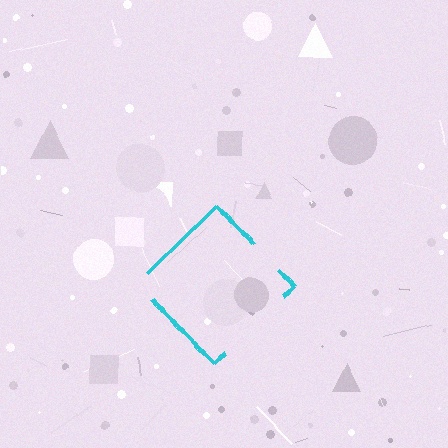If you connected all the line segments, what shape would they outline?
They would outline a diamond.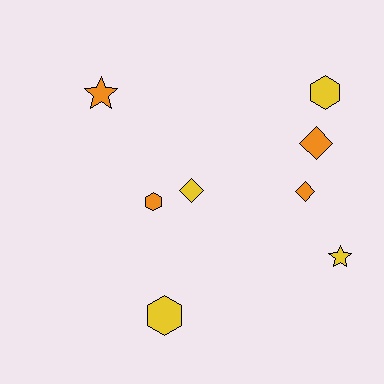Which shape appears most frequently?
Diamond, with 3 objects.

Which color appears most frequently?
Yellow, with 4 objects.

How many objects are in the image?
There are 8 objects.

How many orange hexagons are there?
There is 1 orange hexagon.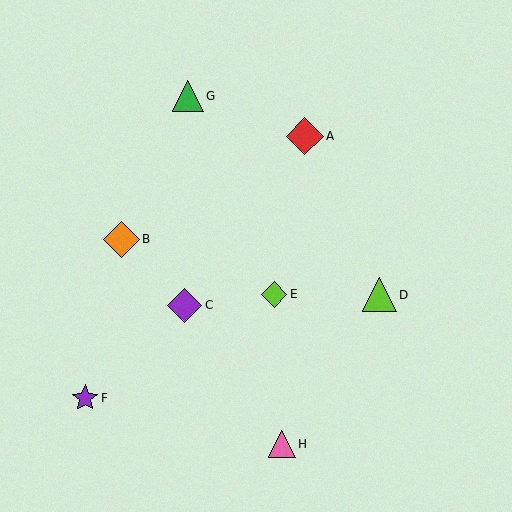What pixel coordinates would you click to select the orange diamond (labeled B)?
Click at (121, 240) to select the orange diamond B.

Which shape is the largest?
The red diamond (labeled A) is the largest.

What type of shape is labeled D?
Shape D is a lime triangle.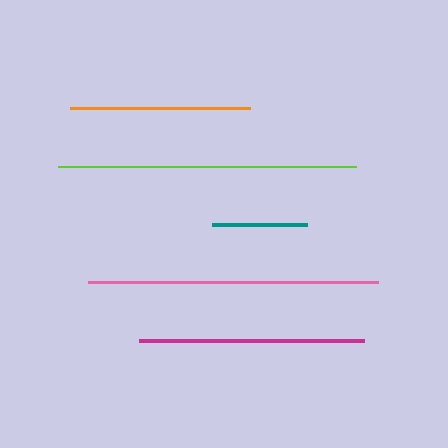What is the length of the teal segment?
The teal segment is approximately 95 pixels long.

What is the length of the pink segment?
The pink segment is approximately 290 pixels long.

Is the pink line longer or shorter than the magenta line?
The pink line is longer than the magenta line.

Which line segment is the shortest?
The teal line is the shortest at approximately 95 pixels.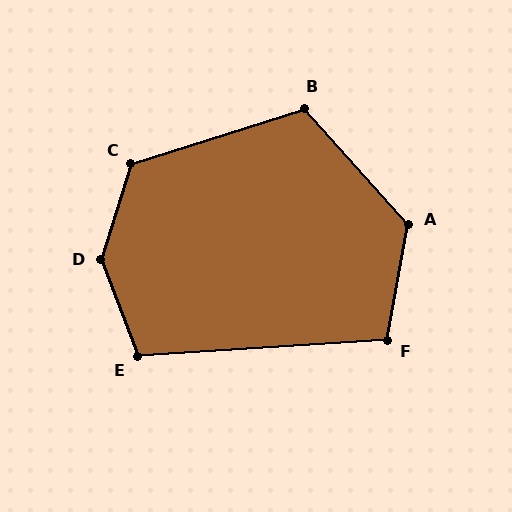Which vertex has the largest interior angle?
D, at approximately 142 degrees.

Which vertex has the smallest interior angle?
F, at approximately 104 degrees.